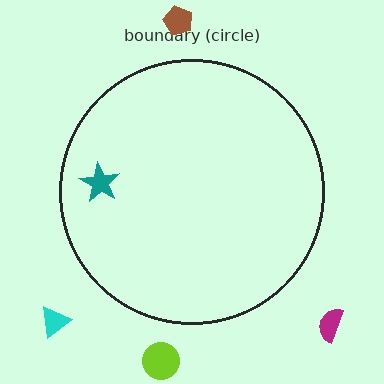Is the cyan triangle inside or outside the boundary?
Outside.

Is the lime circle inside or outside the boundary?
Outside.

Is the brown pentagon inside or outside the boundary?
Outside.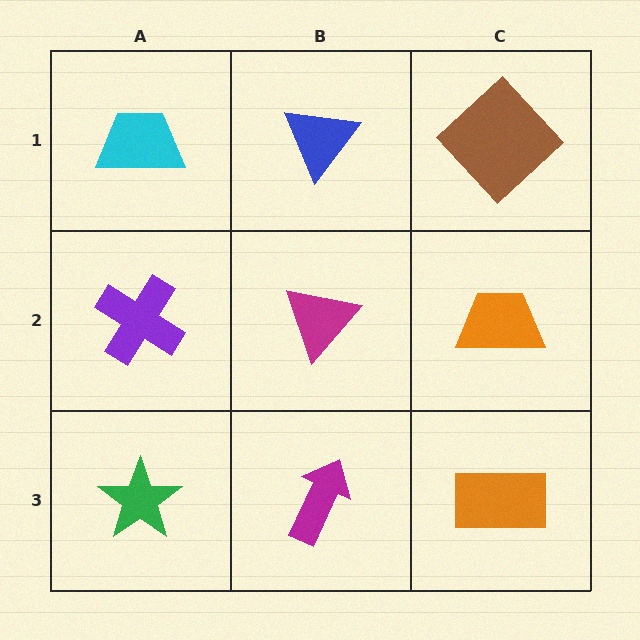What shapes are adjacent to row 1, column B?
A magenta triangle (row 2, column B), a cyan trapezoid (row 1, column A), a brown diamond (row 1, column C).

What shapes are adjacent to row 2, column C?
A brown diamond (row 1, column C), an orange rectangle (row 3, column C), a magenta triangle (row 2, column B).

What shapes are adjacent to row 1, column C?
An orange trapezoid (row 2, column C), a blue triangle (row 1, column B).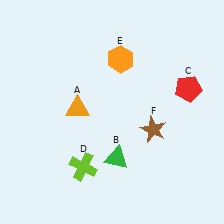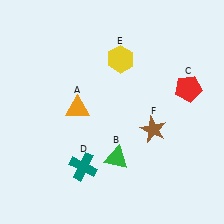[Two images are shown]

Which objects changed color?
D changed from lime to teal. E changed from orange to yellow.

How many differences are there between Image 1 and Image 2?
There are 2 differences between the two images.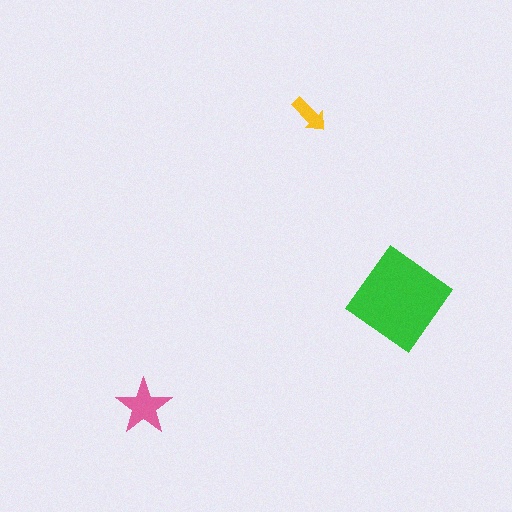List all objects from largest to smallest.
The green diamond, the pink star, the yellow arrow.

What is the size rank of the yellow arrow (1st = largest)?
3rd.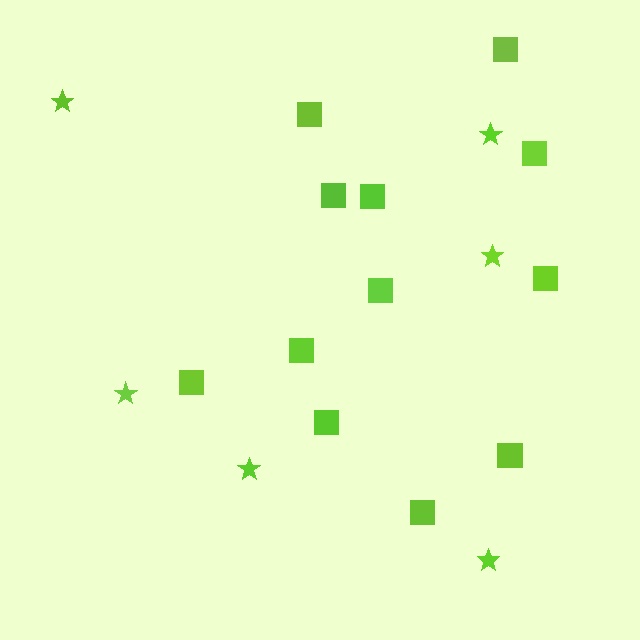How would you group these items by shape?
There are 2 groups: one group of squares (12) and one group of stars (6).